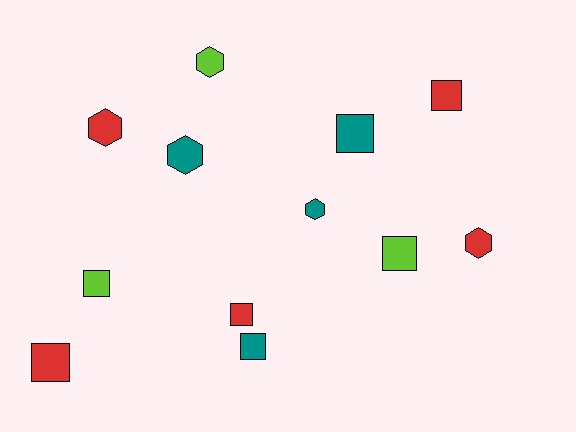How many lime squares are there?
There are 2 lime squares.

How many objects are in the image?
There are 12 objects.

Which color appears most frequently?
Red, with 5 objects.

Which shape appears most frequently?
Square, with 7 objects.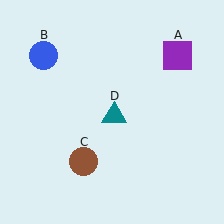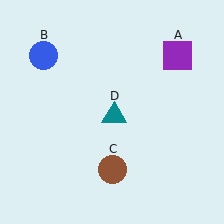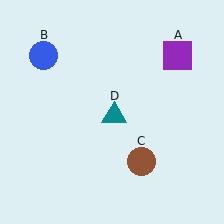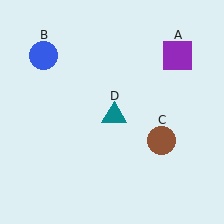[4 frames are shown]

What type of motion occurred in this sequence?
The brown circle (object C) rotated counterclockwise around the center of the scene.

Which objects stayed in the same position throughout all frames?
Purple square (object A) and blue circle (object B) and teal triangle (object D) remained stationary.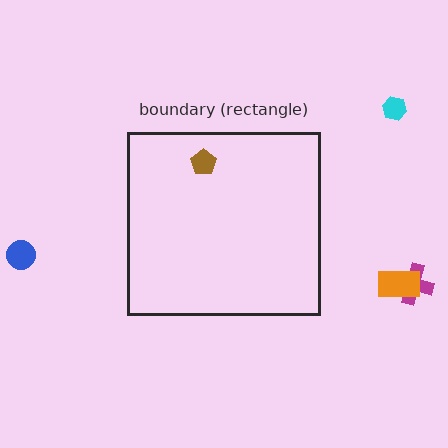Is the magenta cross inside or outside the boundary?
Outside.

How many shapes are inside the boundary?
1 inside, 4 outside.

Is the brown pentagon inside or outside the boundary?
Inside.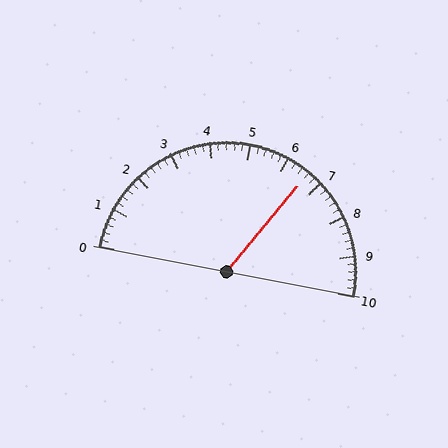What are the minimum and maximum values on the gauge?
The gauge ranges from 0 to 10.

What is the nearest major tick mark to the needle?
The nearest major tick mark is 7.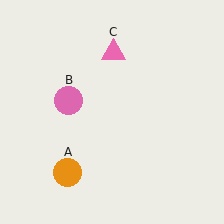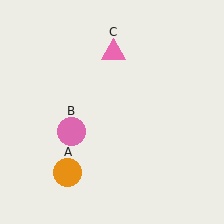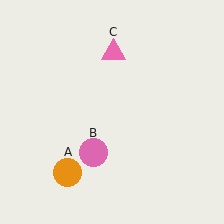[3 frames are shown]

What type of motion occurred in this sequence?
The pink circle (object B) rotated counterclockwise around the center of the scene.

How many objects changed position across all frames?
1 object changed position: pink circle (object B).